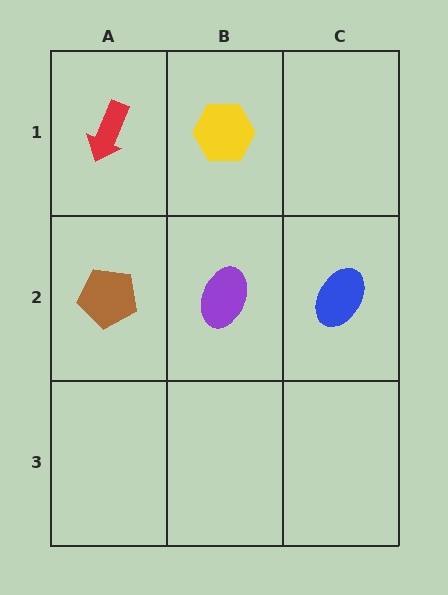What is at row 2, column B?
A purple ellipse.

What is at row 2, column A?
A brown pentagon.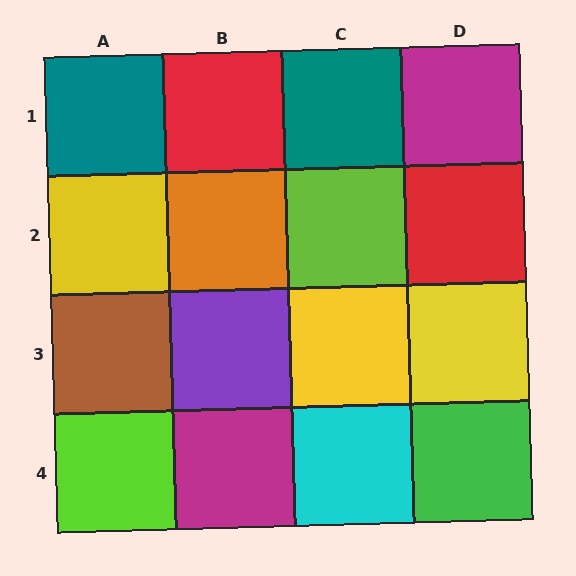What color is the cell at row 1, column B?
Red.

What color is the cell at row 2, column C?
Lime.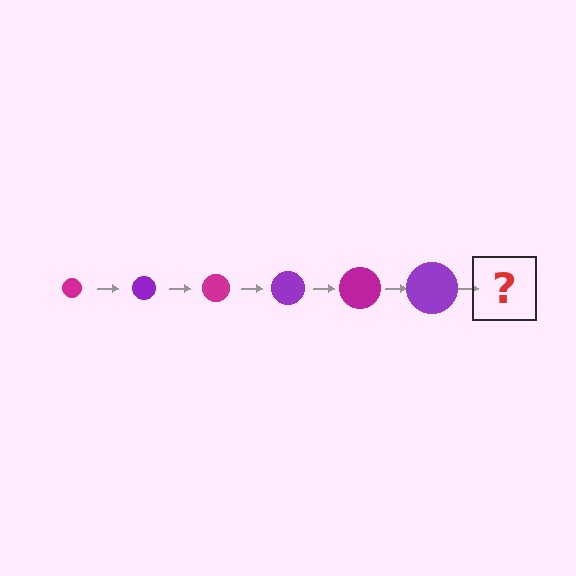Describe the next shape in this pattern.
It should be a magenta circle, larger than the previous one.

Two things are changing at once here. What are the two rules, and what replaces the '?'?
The two rules are that the circle grows larger each step and the color cycles through magenta and purple. The '?' should be a magenta circle, larger than the previous one.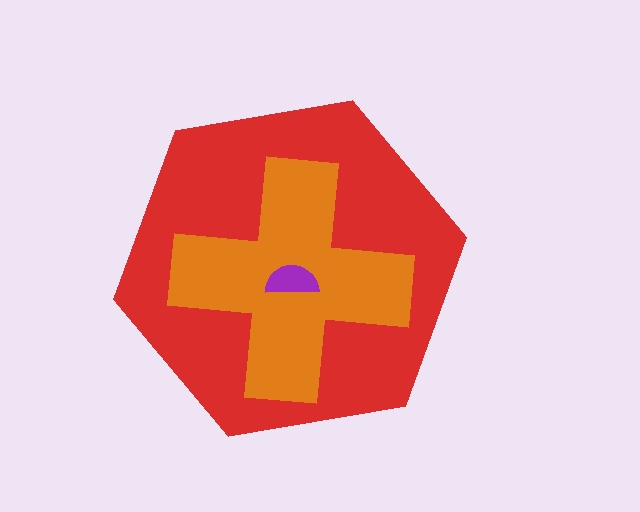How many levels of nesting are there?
3.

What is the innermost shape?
The purple semicircle.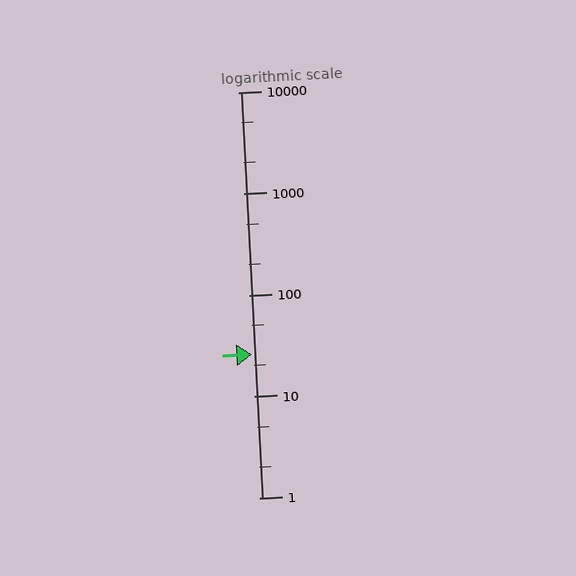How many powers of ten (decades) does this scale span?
The scale spans 4 decades, from 1 to 10000.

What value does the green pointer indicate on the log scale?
The pointer indicates approximately 26.